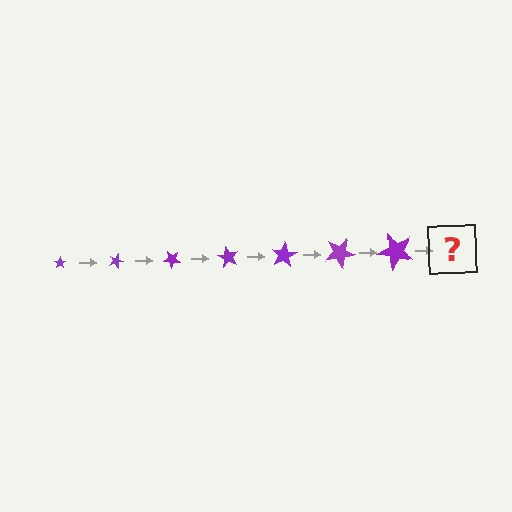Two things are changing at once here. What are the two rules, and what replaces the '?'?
The two rules are that the star grows larger each step and it rotates 20 degrees each step. The '?' should be a star, larger than the previous one and rotated 140 degrees from the start.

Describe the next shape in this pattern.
It should be a star, larger than the previous one and rotated 140 degrees from the start.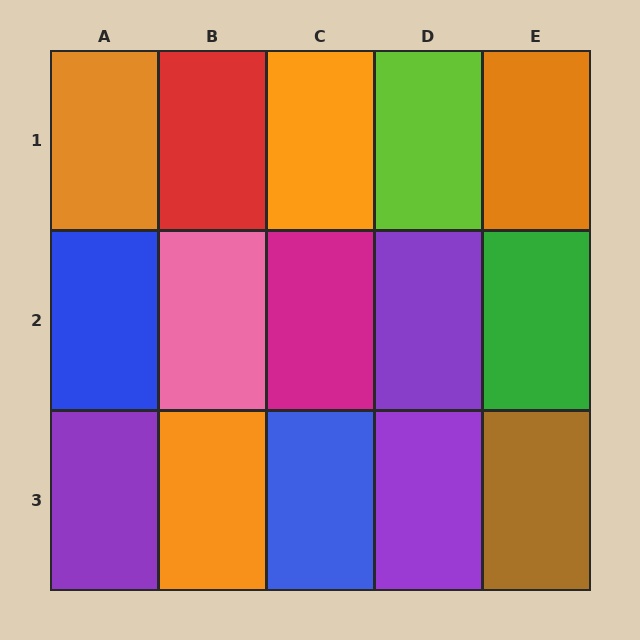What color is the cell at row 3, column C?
Blue.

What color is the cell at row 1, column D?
Lime.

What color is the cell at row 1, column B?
Red.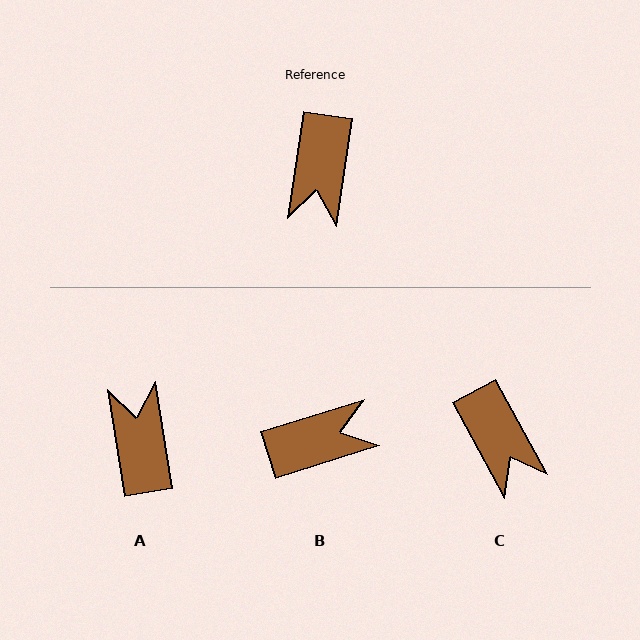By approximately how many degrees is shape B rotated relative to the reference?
Approximately 116 degrees counter-clockwise.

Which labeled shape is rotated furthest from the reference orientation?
A, about 162 degrees away.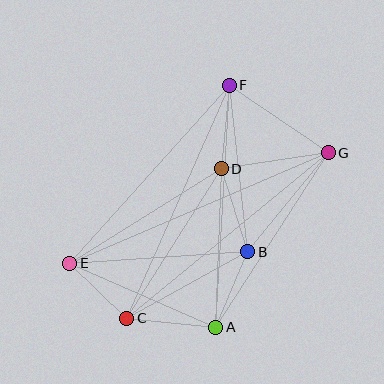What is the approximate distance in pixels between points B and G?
The distance between B and G is approximately 128 pixels.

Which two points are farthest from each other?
Points E and G are farthest from each other.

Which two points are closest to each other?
Points C and E are closest to each other.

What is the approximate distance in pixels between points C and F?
The distance between C and F is approximately 255 pixels.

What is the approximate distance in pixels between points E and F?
The distance between E and F is approximately 239 pixels.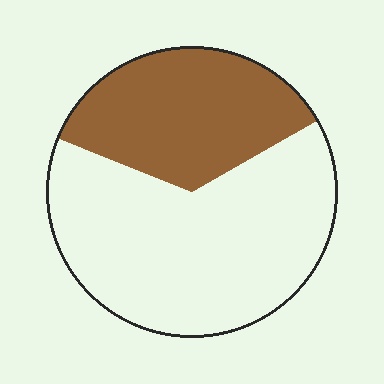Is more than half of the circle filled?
No.